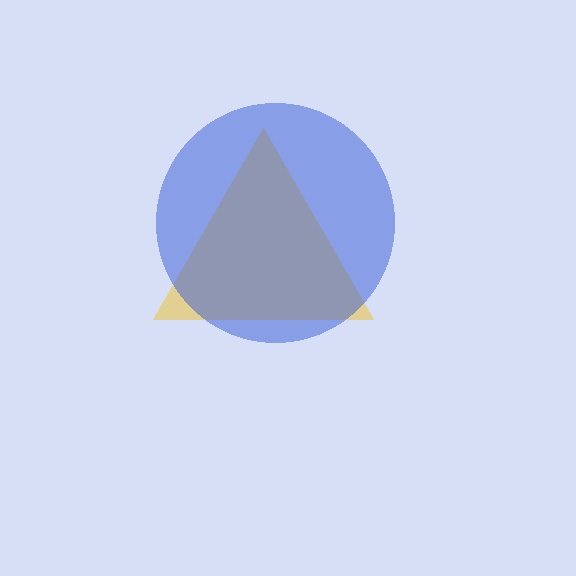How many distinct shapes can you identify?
There are 2 distinct shapes: a yellow triangle, a blue circle.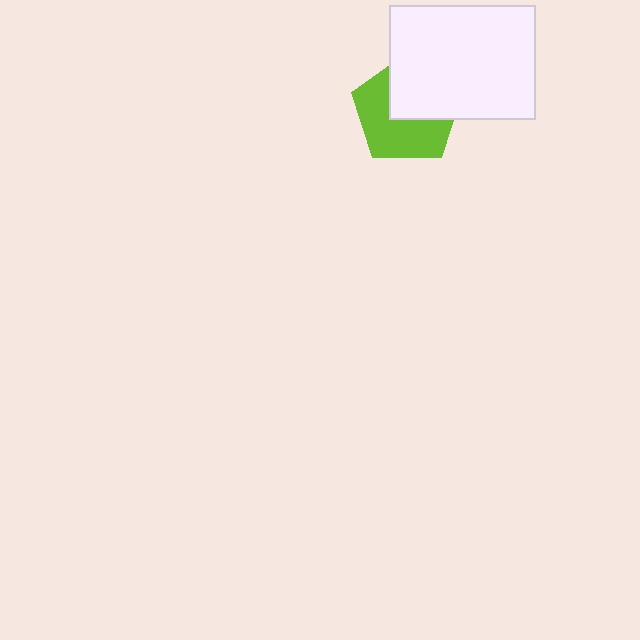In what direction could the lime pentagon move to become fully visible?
The lime pentagon could move toward the lower-left. That would shift it out from behind the white rectangle entirely.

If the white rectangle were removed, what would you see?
You would see the complete lime pentagon.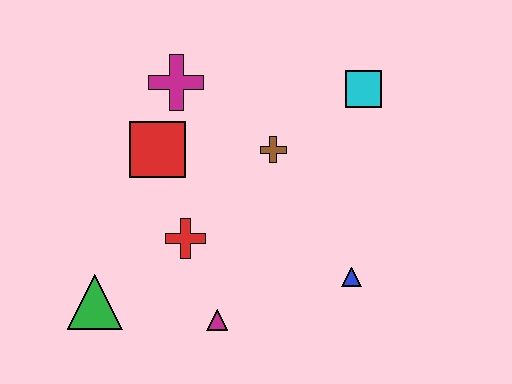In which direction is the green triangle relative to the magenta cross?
The green triangle is below the magenta cross.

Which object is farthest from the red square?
The blue triangle is farthest from the red square.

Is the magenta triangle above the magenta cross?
No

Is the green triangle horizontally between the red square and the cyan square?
No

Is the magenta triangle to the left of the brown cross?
Yes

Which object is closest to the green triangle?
The red cross is closest to the green triangle.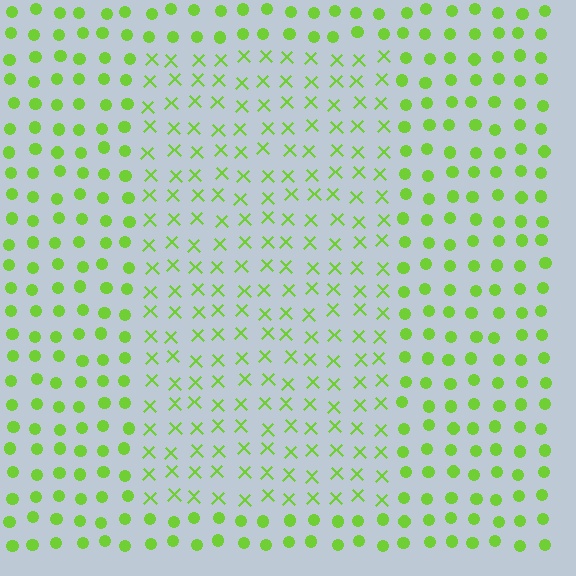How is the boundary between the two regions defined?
The boundary is defined by a change in element shape: X marks inside vs. circles outside. All elements share the same color and spacing.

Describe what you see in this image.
The image is filled with small lime elements arranged in a uniform grid. A rectangle-shaped region contains X marks, while the surrounding area contains circles. The boundary is defined purely by the change in element shape.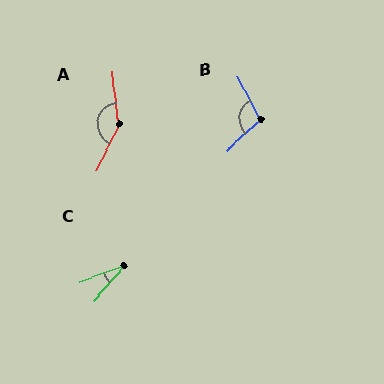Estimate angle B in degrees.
Approximately 105 degrees.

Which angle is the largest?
A, at approximately 147 degrees.